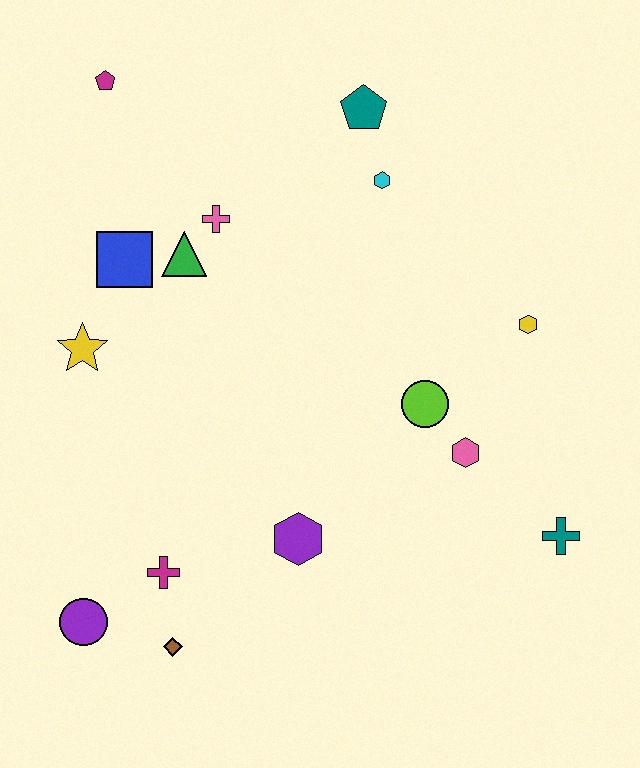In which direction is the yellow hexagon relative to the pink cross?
The yellow hexagon is to the right of the pink cross.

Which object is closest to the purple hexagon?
The magenta cross is closest to the purple hexagon.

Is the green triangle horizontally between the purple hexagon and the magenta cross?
Yes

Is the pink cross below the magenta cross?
No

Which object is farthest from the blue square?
The teal cross is farthest from the blue square.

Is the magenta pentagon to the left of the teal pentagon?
Yes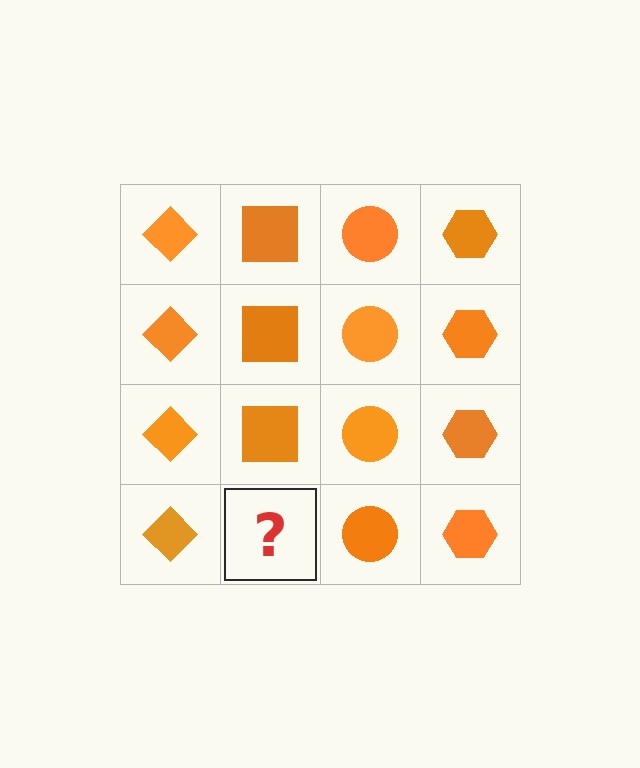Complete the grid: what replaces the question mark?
The question mark should be replaced with an orange square.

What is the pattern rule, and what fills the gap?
The rule is that each column has a consistent shape. The gap should be filled with an orange square.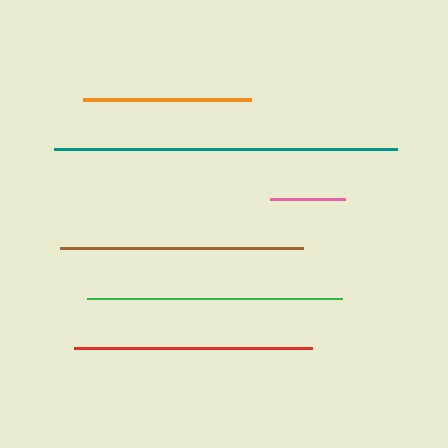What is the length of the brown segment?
The brown segment is approximately 243 pixels long.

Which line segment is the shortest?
The pink line is the shortest at approximately 75 pixels.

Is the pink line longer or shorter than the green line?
The green line is longer than the pink line.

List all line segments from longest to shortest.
From longest to shortest: teal, green, brown, red, orange, pink.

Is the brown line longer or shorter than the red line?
The brown line is longer than the red line.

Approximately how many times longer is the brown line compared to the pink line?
The brown line is approximately 3.2 times the length of the pink line.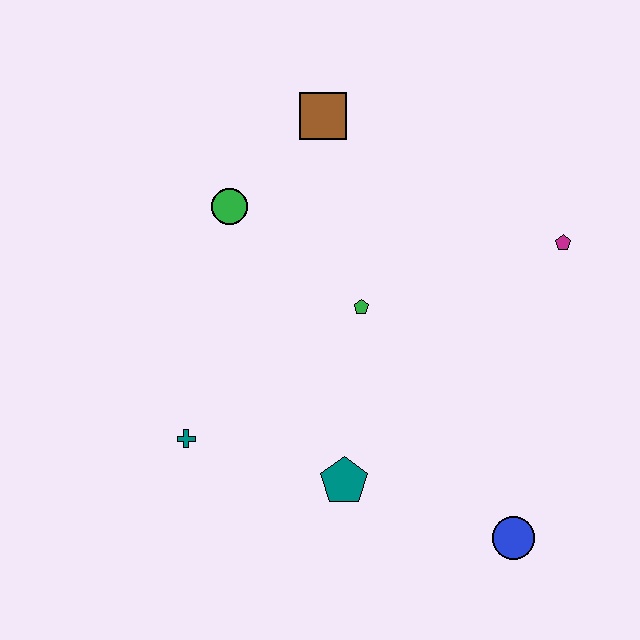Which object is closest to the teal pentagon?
The teal cross is closest to the teal pentagon.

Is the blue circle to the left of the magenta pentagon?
Yes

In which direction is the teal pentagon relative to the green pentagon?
The teal pentagon is below the green pentagon.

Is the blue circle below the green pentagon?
Yes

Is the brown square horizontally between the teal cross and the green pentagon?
Yes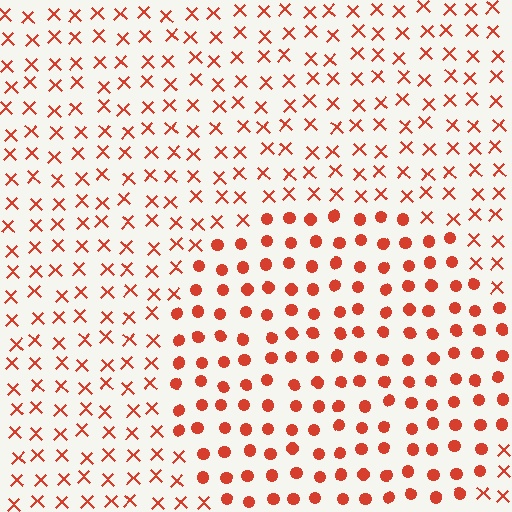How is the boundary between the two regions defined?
The boundary is defined by a change in element shape: circles inside vs. X marks outside. All elements share the same color and spacing.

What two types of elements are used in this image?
The image uses circles inside the circle region and X marks outside it.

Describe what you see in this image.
The image is filled with small red elements arranged in a uniform grid. A circle-shaped region contains circles, while the surrounding area contains X marks. The boundary is defined purely by the change in element shape.